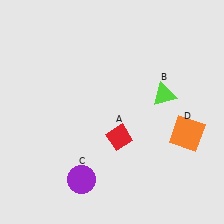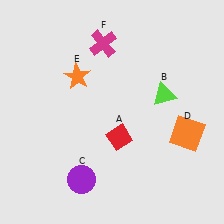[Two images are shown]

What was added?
An orange star (E), a magenta cross (F) were added in Image 2.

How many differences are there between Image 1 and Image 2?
There are 2 differences between the two images.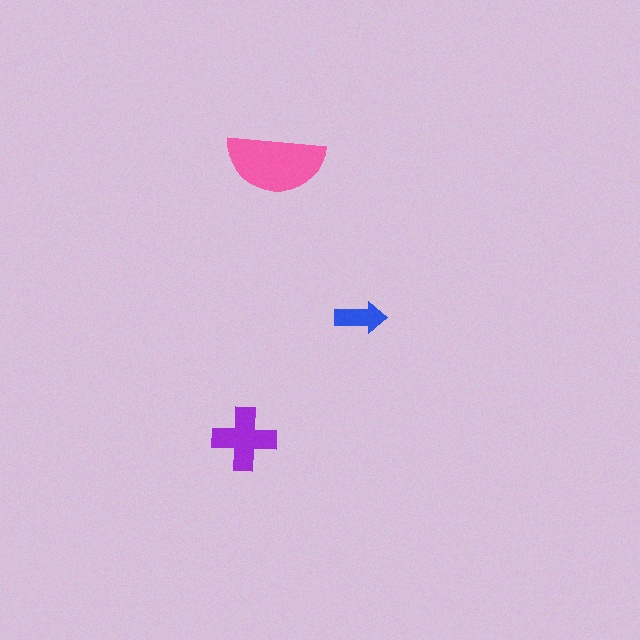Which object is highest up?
The pink semicircle is topmost.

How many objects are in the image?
There are 3 objects in the image.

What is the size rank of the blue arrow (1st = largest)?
3rd.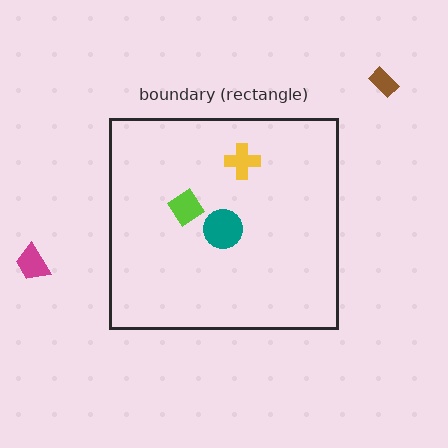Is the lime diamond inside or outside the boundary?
Inside.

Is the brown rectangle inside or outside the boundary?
Outside.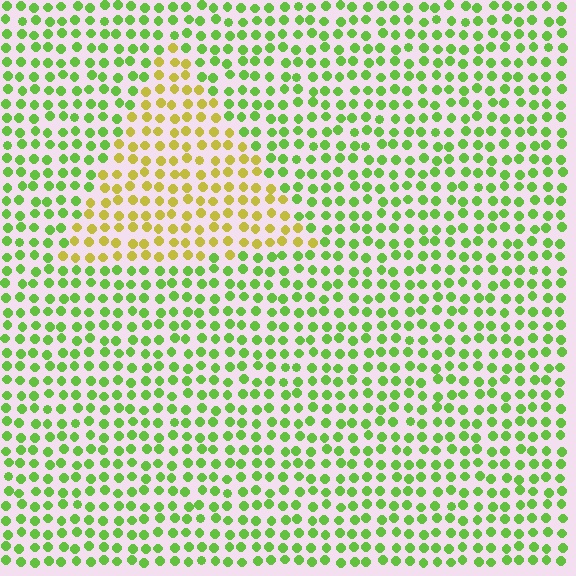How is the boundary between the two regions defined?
The boundary is defined purely by a slight shift in hue (about 46 degrees). Spacing, size, and orientation are identical on both sides.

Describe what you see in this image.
The image is filled with small lime elements in a uniform arrangement. A triangle-shaped region is visible where the elements are tinted to a slightly different hue, forming a subtle color boundary.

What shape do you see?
I see a triangle.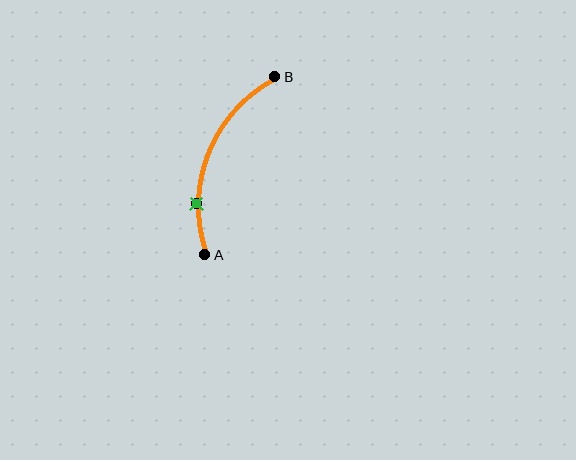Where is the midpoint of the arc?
The arc midpoint is the point on the curve farthest from the straight line joining A and B. It sits to the left of that line.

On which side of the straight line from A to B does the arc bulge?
The arc bulges to the left of the straight line connecting A and B.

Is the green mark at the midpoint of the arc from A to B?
No. The green mark lies on the arc but is closer to endpoint A. The arc midpoint would be at the point on the curve equidistant along the arc from both A and B.